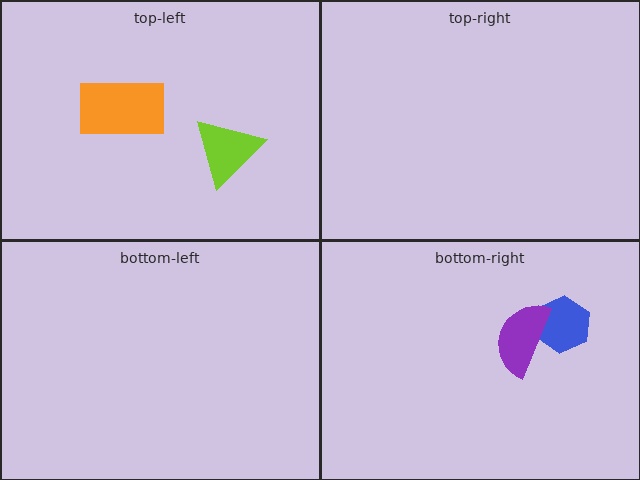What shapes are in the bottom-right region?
The blue hexagon, the purple semicircle.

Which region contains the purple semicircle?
The bottom-right region.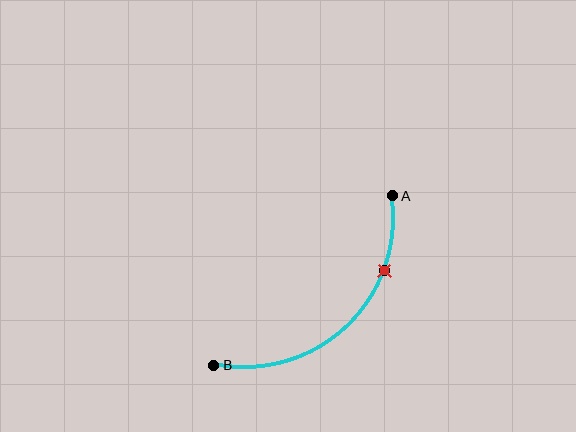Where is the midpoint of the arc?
The arc midpoint is the point on the curve farthest from the straight line joining A and B. It sits below and to the right of that line.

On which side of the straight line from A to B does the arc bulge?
The arc bulges below and to the right of the straight line connecting A and B.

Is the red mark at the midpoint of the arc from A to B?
No. The red mark lies on the arc but is closer to endpoint A. The arc midpoint would be at the point on the curve equidistant along the arc from both A and B.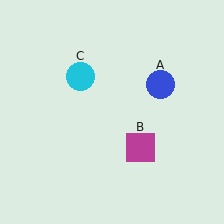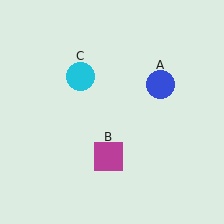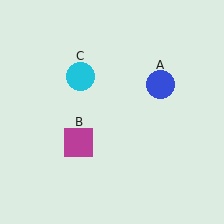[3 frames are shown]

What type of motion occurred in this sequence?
The magenta square (object B) rotated clockwise around the center of the scene.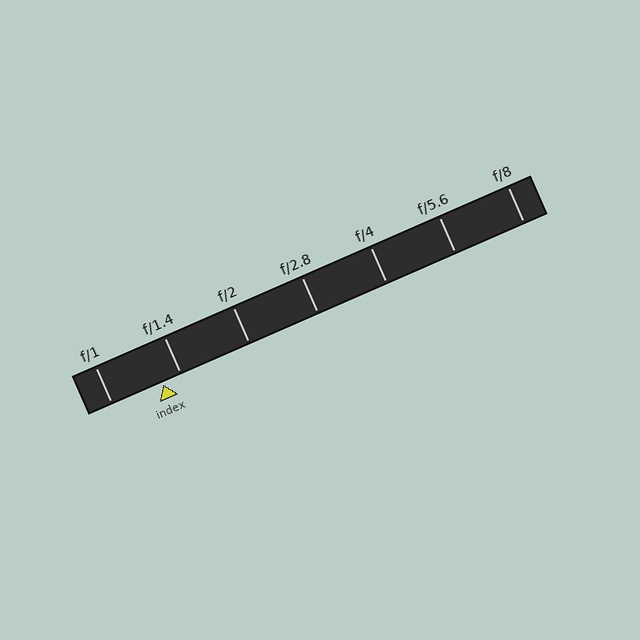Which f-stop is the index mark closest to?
The index mark is closest to f/1.4.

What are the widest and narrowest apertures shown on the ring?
The widest aperture shown is f/1 and the narrowest is f/8.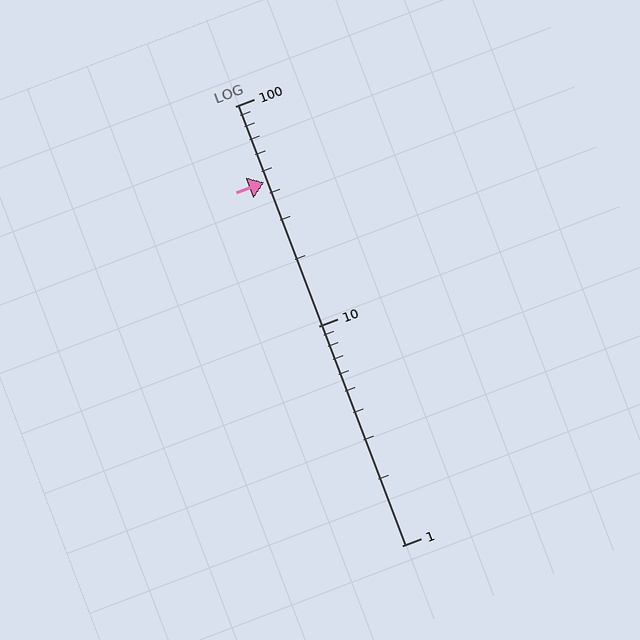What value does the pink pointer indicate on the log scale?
The pointer indicates approximately 45.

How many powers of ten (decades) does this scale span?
The scale spans 2 decades, from 1 to 100.